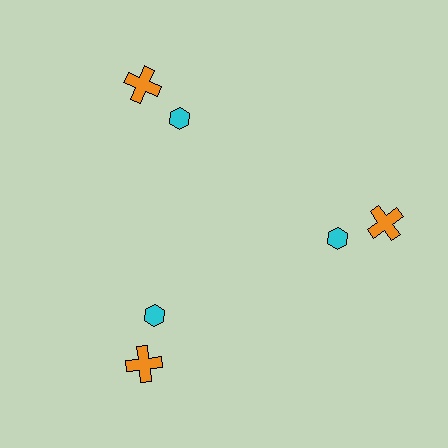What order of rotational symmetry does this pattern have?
This pattern has 3-fold rotational symmetry.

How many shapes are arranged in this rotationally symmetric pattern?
There are 6 shapes, arranged in 3 groups of 2.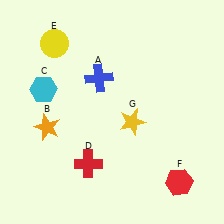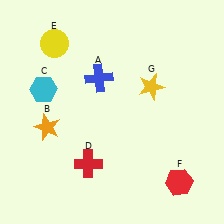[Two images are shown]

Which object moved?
The yellow star (G) moved up.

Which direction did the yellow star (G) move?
The yellow star (G) moved up.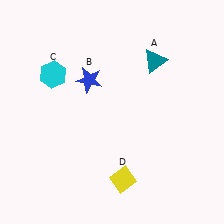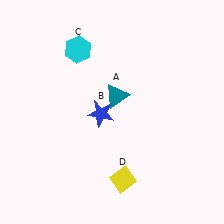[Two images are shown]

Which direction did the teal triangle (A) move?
The teal triangle (A) moved left.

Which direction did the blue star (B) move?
The blue star (B) moved down.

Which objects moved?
The objects that moved are: the teal triangle (A), the blue star (B), the cyan hexagon (C).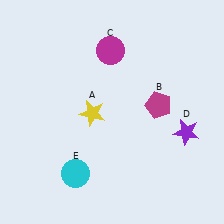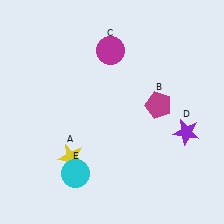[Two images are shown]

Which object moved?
The yellow star (A) moved down.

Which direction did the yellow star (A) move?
The yellow star (A) moved down.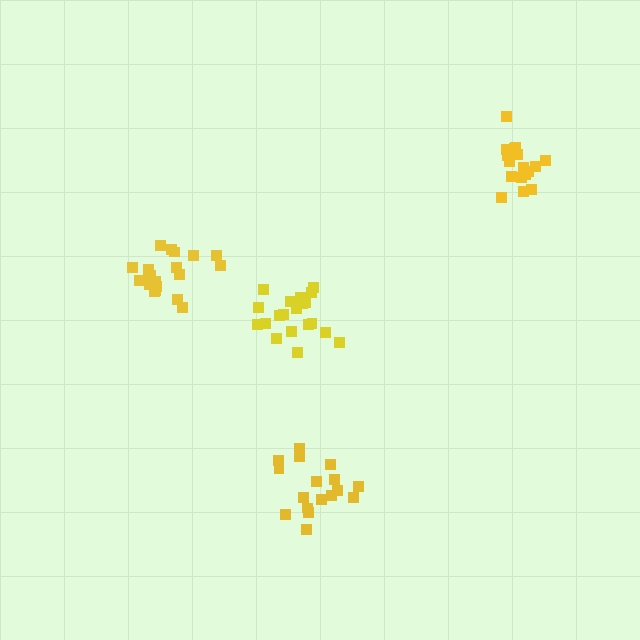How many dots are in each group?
Group 1: 20 dots, Group 2: 17 dots, Group 3: 19 dots, Group 4: 17 dots (73 total).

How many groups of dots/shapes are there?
There are 4 groups.